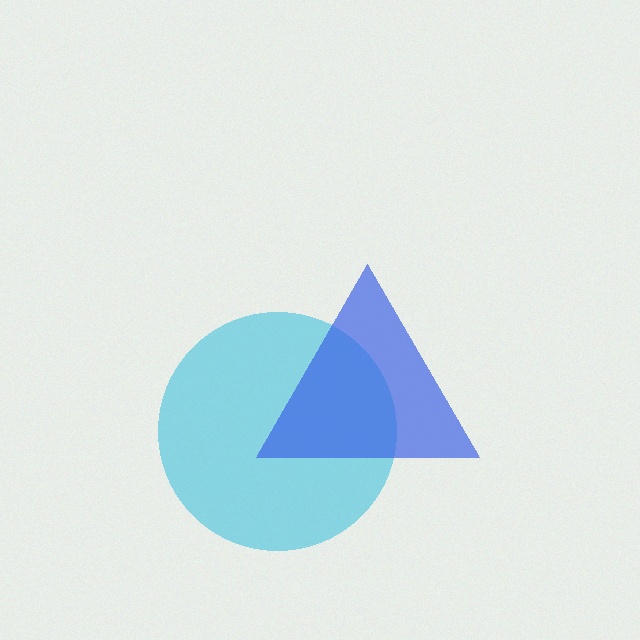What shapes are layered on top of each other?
The layered shapes are: a cyan circle, a blue triangle.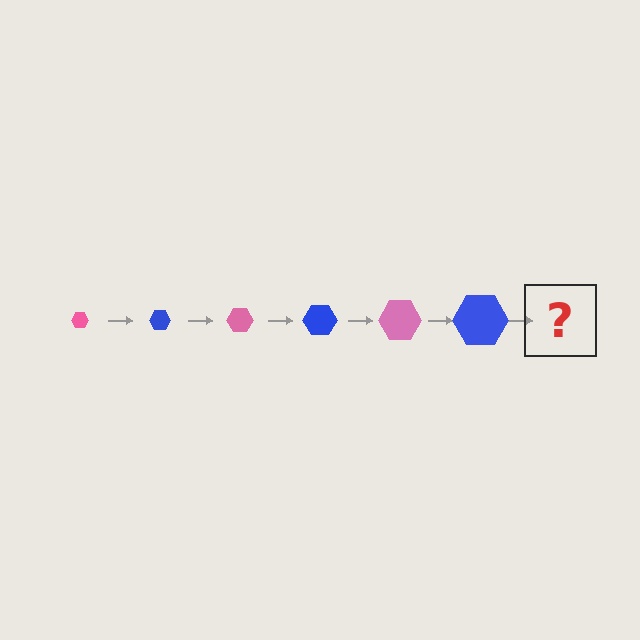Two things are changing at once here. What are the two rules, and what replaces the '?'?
The two rules are that the hexagon grows larger each step and the color cycles through pink and blue. The '?' should be a pink hexagon, larger than the previous one.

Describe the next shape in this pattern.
It should be a pink hexagon, larger than the previous one.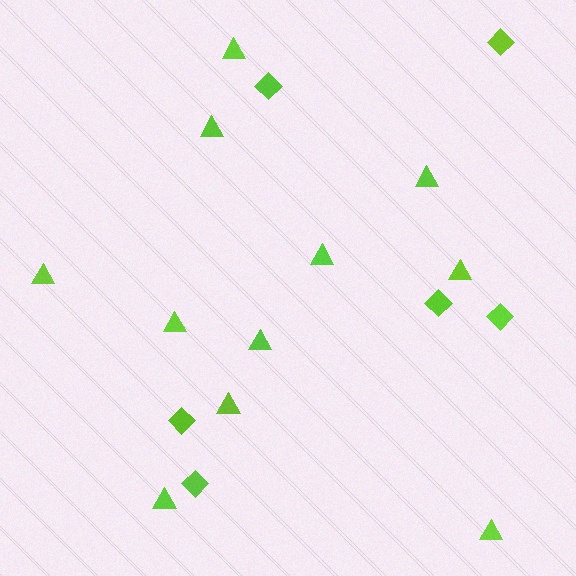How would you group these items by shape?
There are 2 groups: one group of triangles (11) and one group of diamonds (6).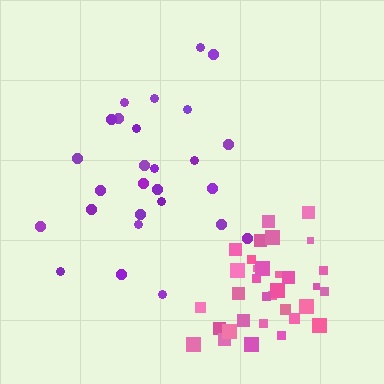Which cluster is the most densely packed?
Pink.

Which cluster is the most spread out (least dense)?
Purple.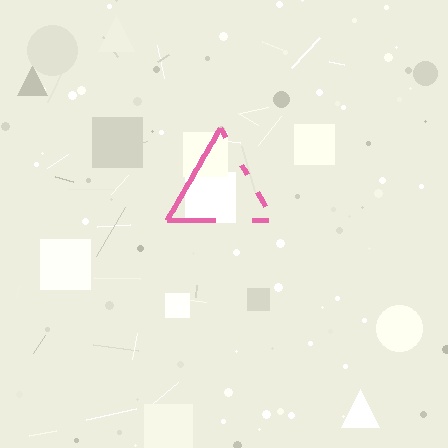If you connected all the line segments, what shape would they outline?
They would outline a triangle.